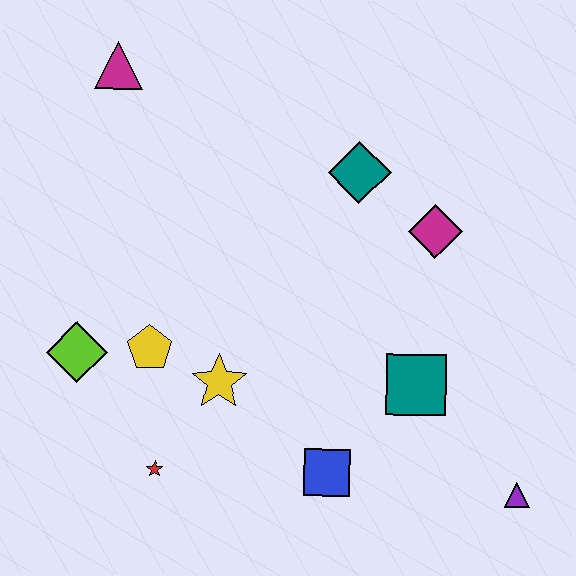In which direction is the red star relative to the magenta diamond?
The red star is to the left of the magenta diamond.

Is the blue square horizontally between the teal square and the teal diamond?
No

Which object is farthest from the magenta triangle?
The purple triangle is farthest from the magenta triangle.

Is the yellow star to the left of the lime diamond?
No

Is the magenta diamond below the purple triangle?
No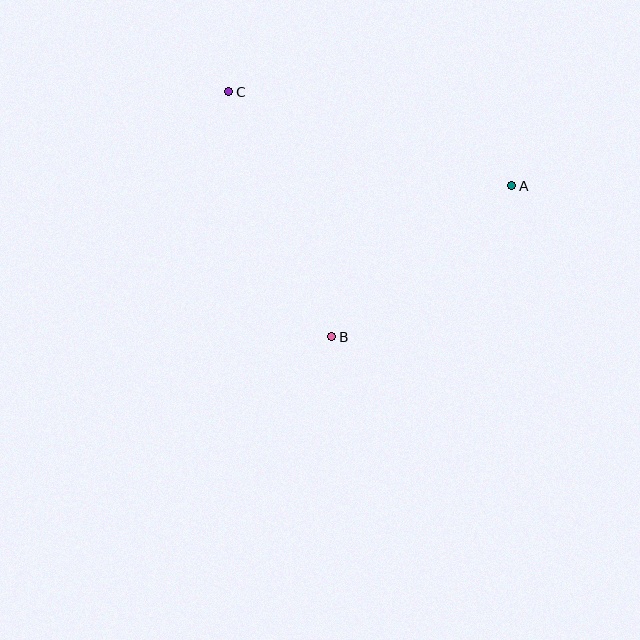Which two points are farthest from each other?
Points A and C are farthest from each other.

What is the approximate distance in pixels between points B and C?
The distance between B and C is approximately 265 pixels.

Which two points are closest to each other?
Points A and B are closest to each other.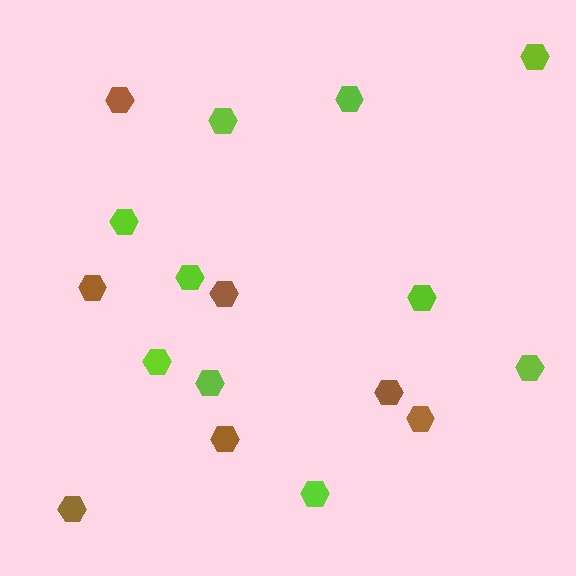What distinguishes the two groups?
There are 2 groups: one group of brown hexagons (7) and one group of lime hexagons (10).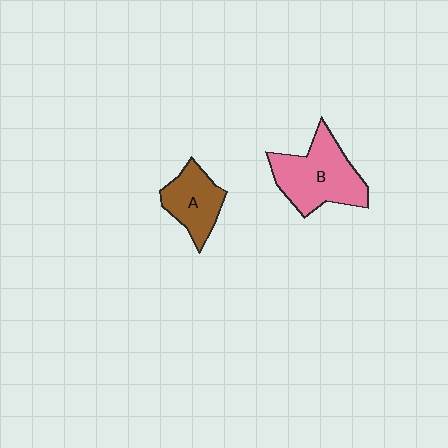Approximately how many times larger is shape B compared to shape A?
Approximately 1.6 times.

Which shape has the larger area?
Shape B (pink).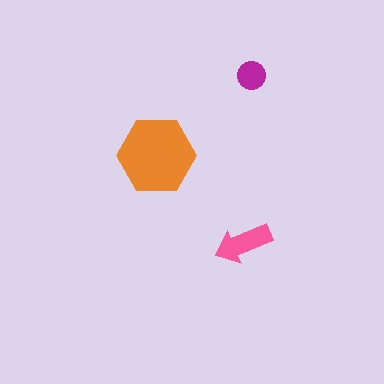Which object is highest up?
The magenta circle is topmost.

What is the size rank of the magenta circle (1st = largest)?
3rd.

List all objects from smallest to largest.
The magenta circle, the pink arrow, the orange hexagon.